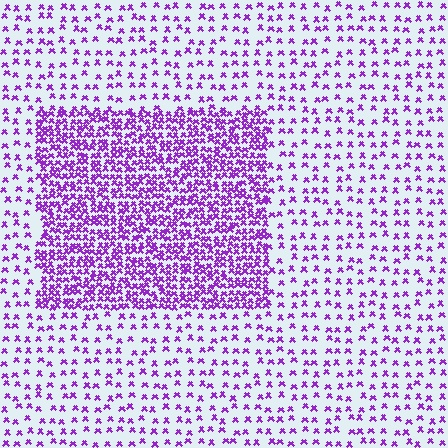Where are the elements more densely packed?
The elements are more densely packed inside the rectangle boundary.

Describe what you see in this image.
The image contains small purple elements arranged at two different densities. A rectangle-shaped region is visible where the elements are more densely packed than the surrounding area.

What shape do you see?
I see a rectangle.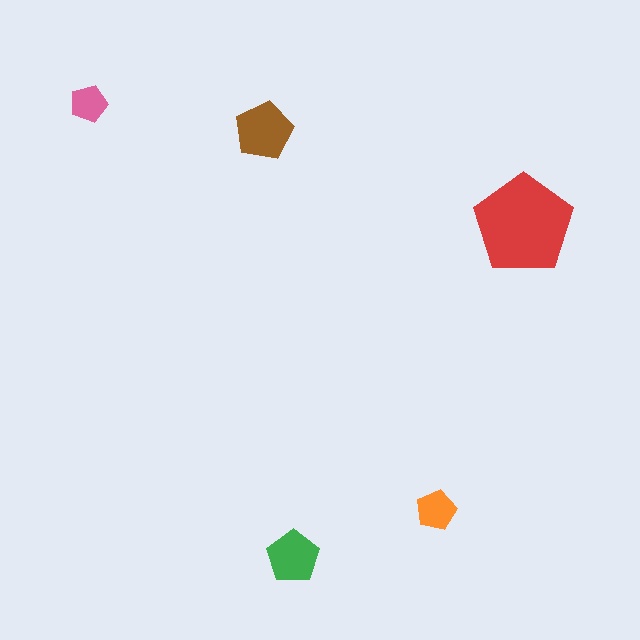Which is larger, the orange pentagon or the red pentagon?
The red one.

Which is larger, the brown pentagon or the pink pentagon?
The brown one.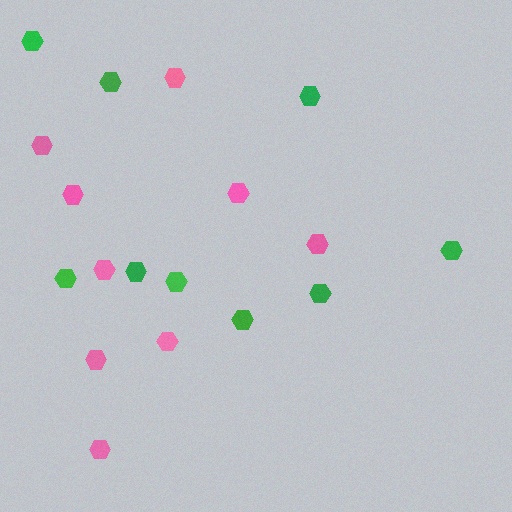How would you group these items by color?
There are 2 groups: one group of pink hexagons (9) and one group of green hexagons (9).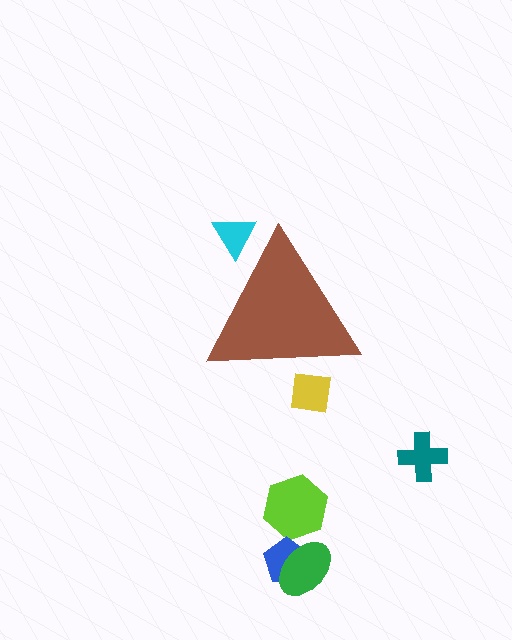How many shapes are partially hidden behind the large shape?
2 shapes are partially hidden.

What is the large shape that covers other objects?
A brown triangle.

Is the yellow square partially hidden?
Yes, the yellow square is partially hidden behind the brown triangle.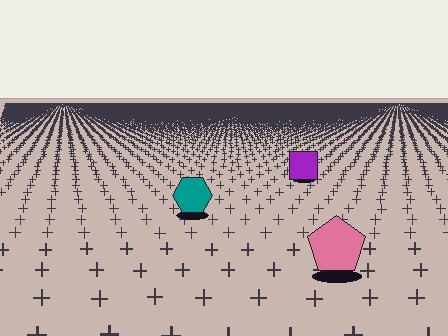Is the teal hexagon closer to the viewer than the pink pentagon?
No. The pink pentagon is closer — you can tell from the texture gradient: the ground texture is coarser near it.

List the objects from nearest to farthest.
From nearest to farthest: the pink pentagon, the teal hexagon, the purple square.